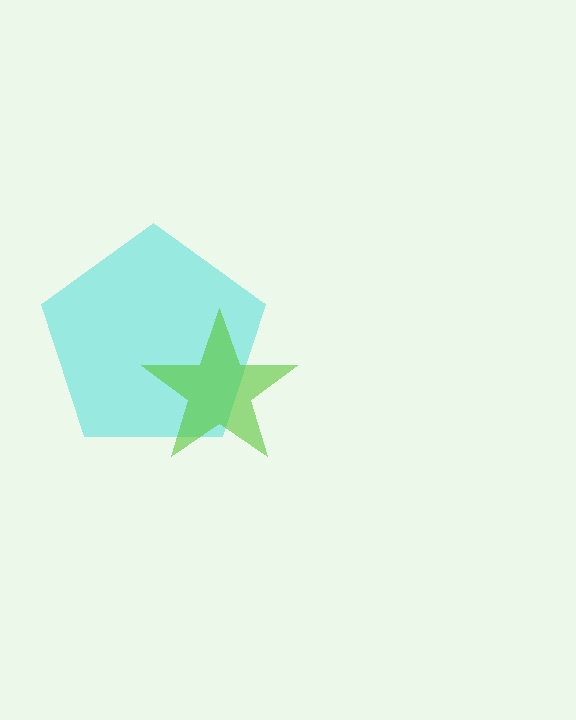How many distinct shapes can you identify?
There are 2 distinct shapes: a cyan pentagon, a lime star.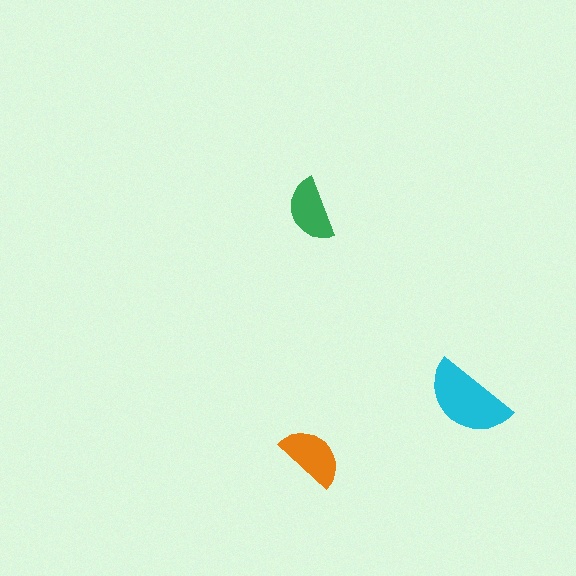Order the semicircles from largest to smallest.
the cyan one, the orange one, the green one.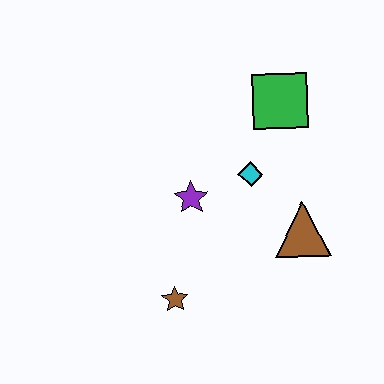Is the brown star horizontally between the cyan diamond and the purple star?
No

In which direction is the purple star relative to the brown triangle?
The purple star is to the left of the brown triangle.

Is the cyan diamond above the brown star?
Yes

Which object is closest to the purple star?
The cyan diamond is closest to the purple star.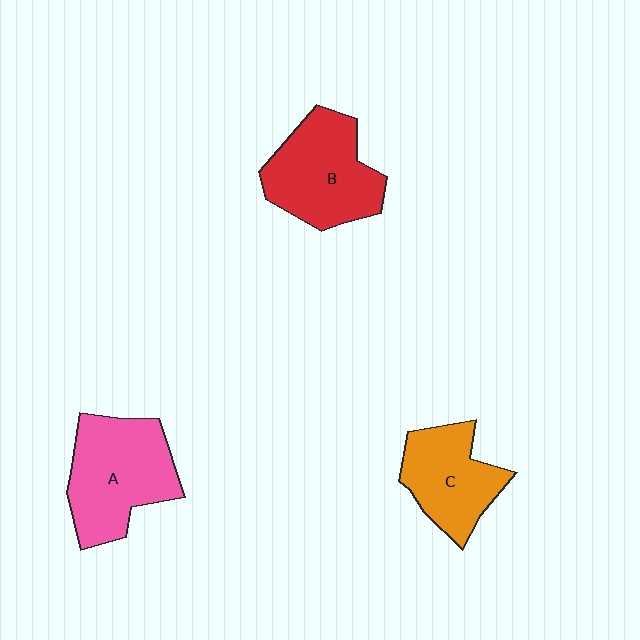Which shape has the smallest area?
Shape C (orange).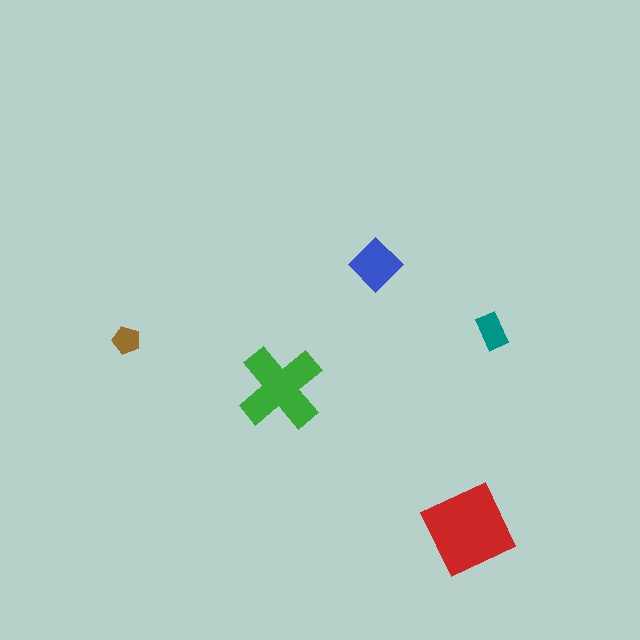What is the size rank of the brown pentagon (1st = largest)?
5th.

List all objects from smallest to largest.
The brown pentagon, the teal rectangle, the blue diamond, the green cross, the red square.